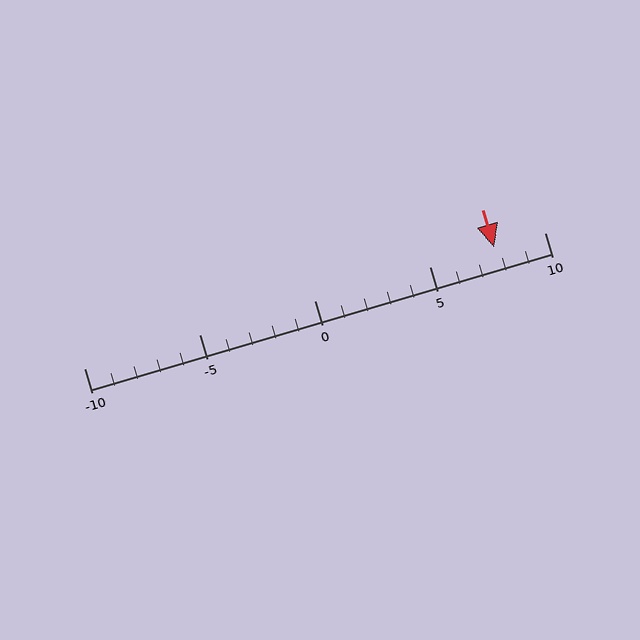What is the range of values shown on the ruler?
The ruler shows values from -10 to 10.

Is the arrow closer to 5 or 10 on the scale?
The arrow is closer to 10.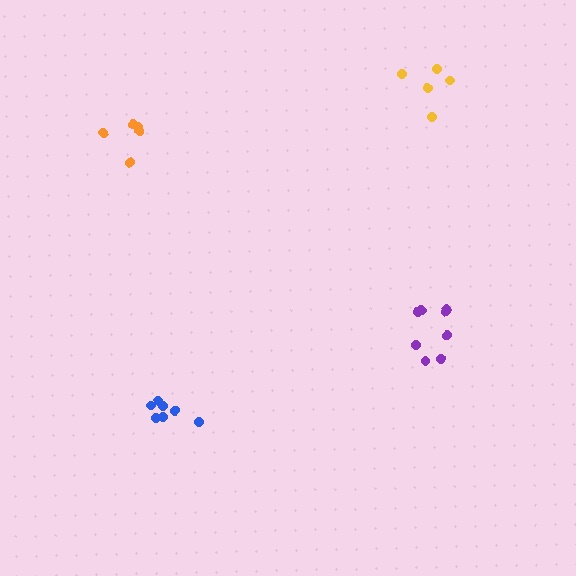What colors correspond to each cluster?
The clusters are colored: orange, blue, yellow, purple.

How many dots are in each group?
Group 1: 5 dots, Group 2: 7 dots, Group 3: 5 dots, Group 4: 8 dots (25 total).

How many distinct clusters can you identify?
There are 4 distinct clusters.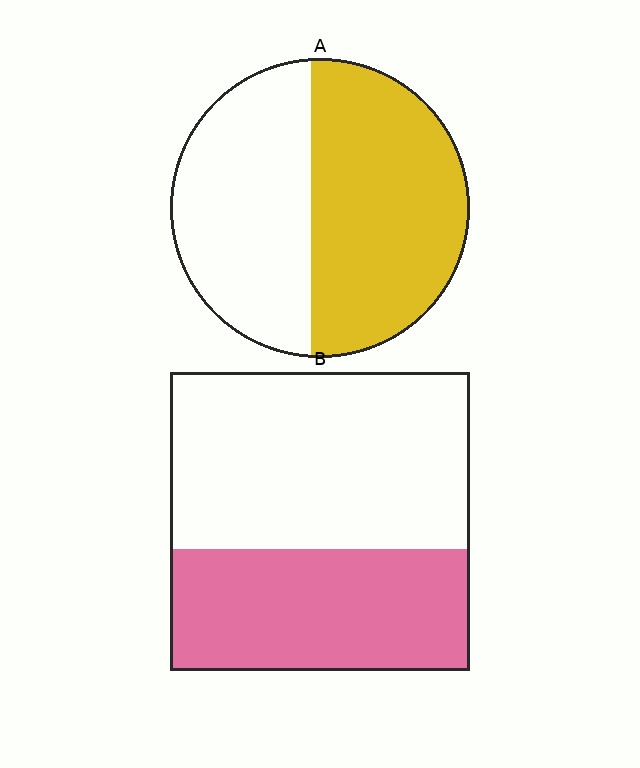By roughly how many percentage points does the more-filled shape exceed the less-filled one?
By roughly 15 percentage points (A over B).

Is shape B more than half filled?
No.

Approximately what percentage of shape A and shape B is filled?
A is approximately 55% and B is approximately 40%.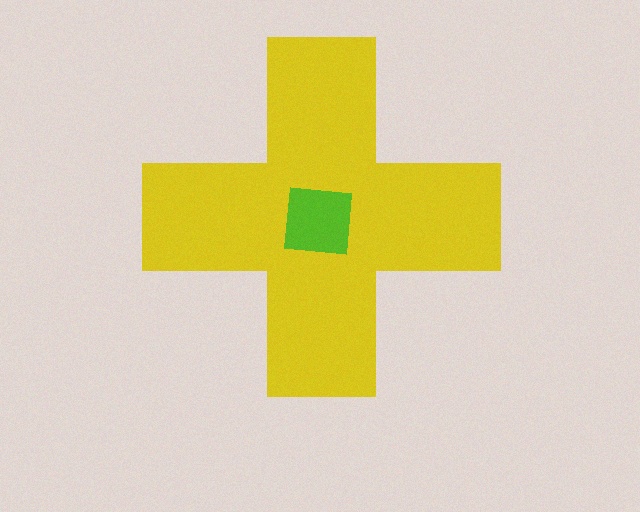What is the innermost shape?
The lime square.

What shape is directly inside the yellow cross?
The lime square.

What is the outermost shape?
The yellow cross.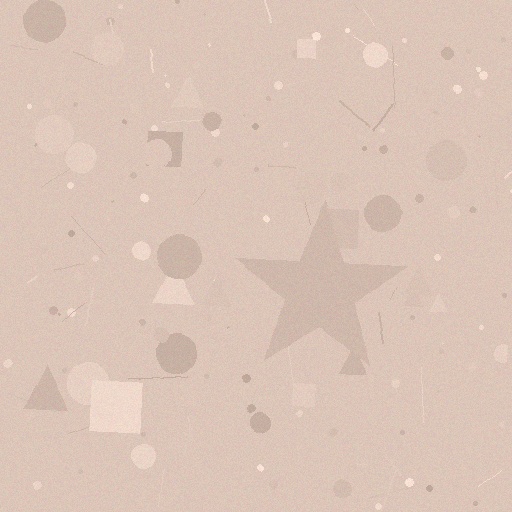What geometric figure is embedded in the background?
A star is embedded in the background.